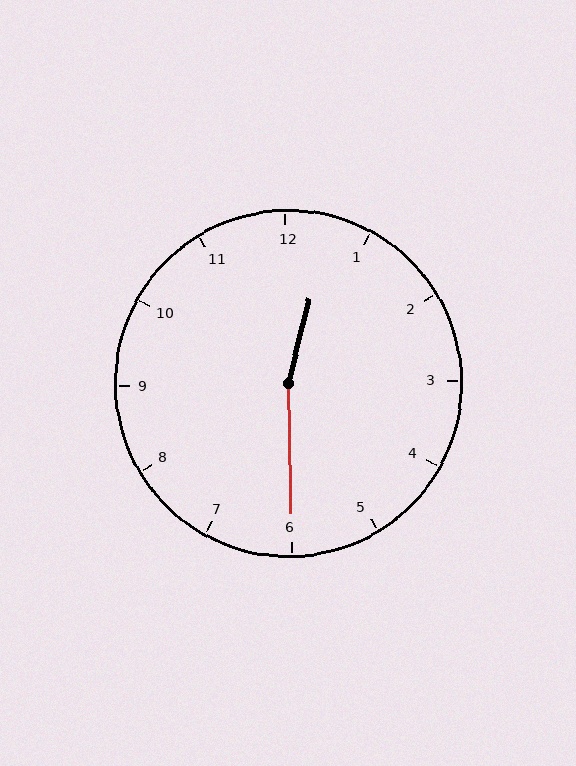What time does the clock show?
12:30.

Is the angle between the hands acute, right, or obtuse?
It is obtuse.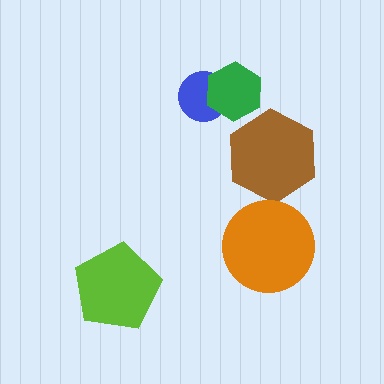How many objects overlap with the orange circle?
0 objects overlap with the orange circle.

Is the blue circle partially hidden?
Yes, it is partially covered by another shape.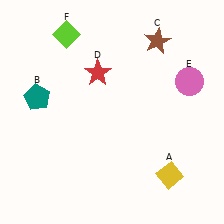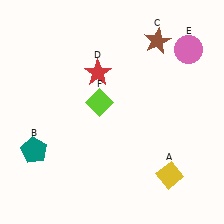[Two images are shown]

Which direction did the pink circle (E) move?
The pink circle (E) moved up.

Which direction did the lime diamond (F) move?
The lime diamond (F) moved down.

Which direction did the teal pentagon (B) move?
The teal pentagon (B) moved down.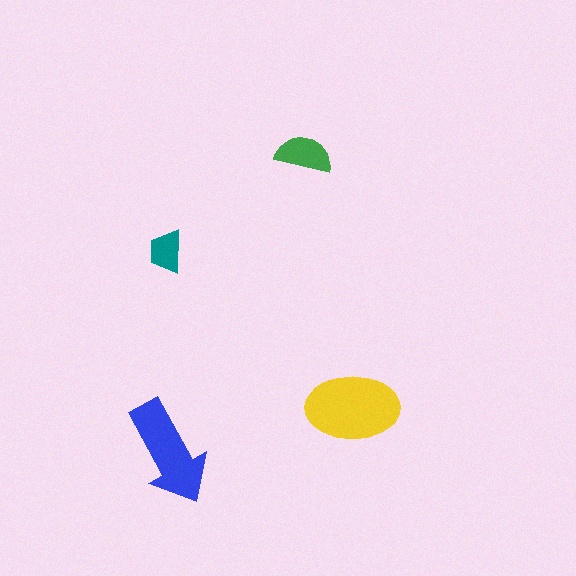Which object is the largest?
The yellow ellipse.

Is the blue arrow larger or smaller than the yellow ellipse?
Smaller.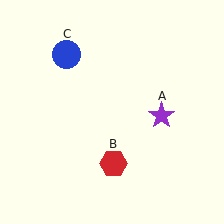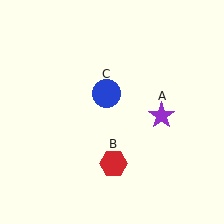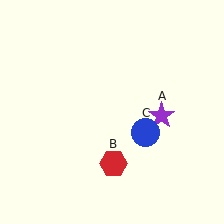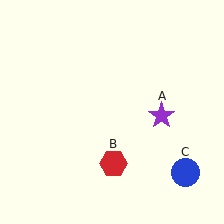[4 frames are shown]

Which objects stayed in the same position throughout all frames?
Purple star (object A) and red hexagon (object B) remained stationary.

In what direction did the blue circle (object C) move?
The blue circle (object C) moved down and to the right.